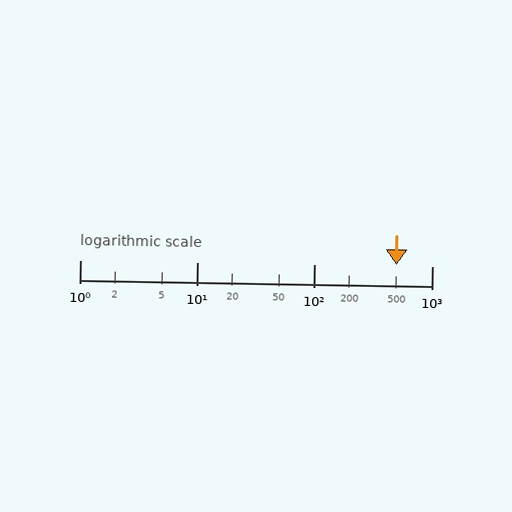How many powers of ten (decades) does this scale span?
The scale spans 3 decades, from 1 to 1000.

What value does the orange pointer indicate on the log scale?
The pointer indicates approximately 500.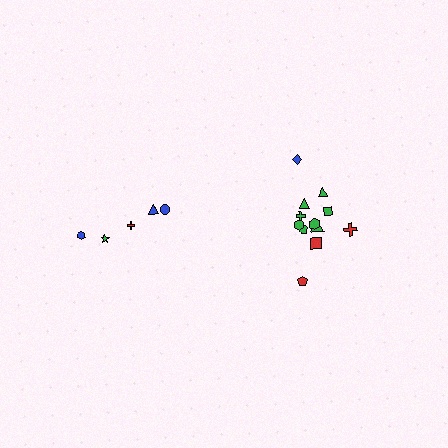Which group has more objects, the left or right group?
The right group.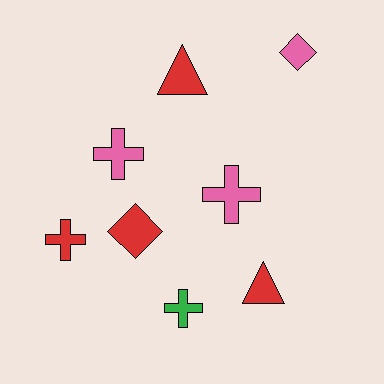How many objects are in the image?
There are 8 objects.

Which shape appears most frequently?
Cross, with 4 objects.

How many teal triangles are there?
There are no teal triangles.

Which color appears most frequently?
Red, with 4 objects.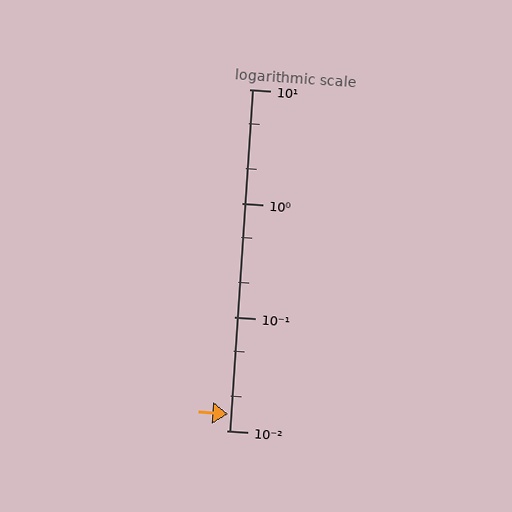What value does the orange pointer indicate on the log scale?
The pointer indicates approximately 0.014.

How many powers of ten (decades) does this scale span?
The scale spans 3 decades, from 0.01 to 10.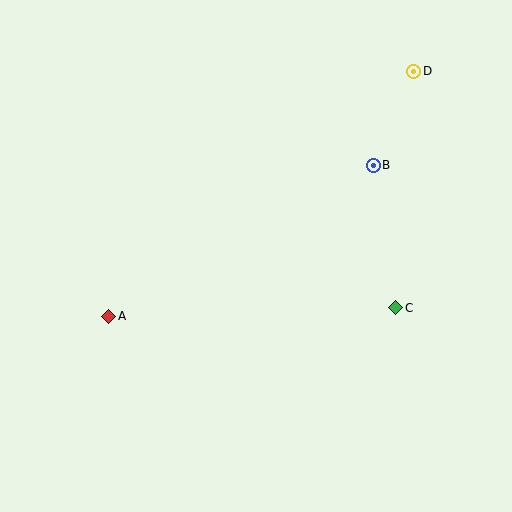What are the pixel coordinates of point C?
Point C is at (396, 308).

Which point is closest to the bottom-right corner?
Point C is closest to the bottom-right corner.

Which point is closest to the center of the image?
Point B at (373, 165) is closest to the center.